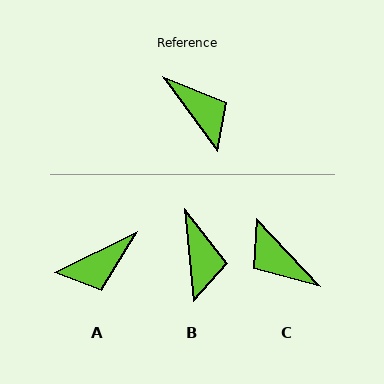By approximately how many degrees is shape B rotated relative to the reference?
Approximately 31 degrees clockwise.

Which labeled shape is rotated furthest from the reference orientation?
C, about 173 degrees away.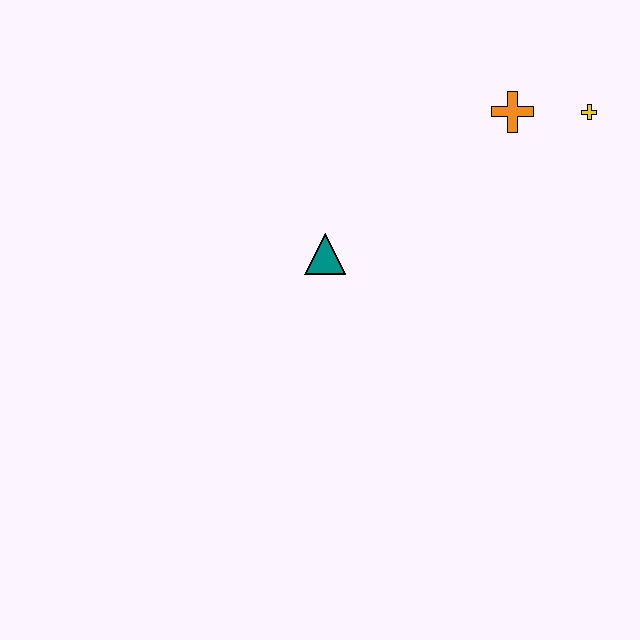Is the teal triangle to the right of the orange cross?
No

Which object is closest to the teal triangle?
The orange cross is closest to the teal triangle.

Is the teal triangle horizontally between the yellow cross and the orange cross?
No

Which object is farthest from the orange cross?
The teal triangle is farthest from the orange cross.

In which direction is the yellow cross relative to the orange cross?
The yellow cross is to the right of the orange cross.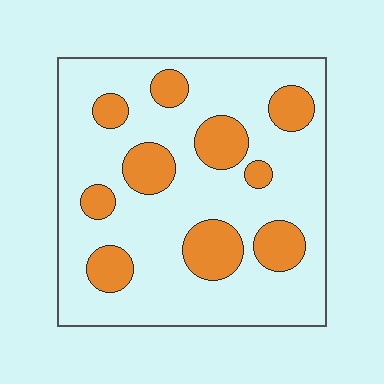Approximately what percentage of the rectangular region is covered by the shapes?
Approximately 25%.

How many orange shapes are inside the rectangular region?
10.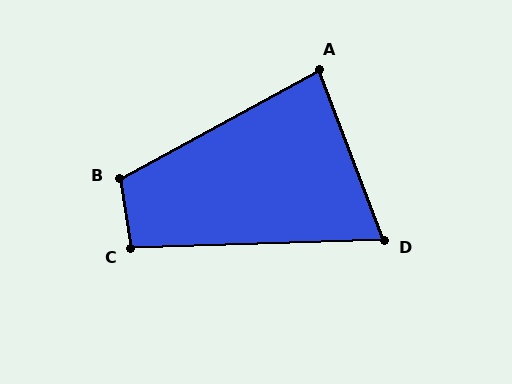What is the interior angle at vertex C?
Approximately 97 degrees (obtuse).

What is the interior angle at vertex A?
Approximately 83 degrees (acute).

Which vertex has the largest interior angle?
B, at approximately 109 degrees.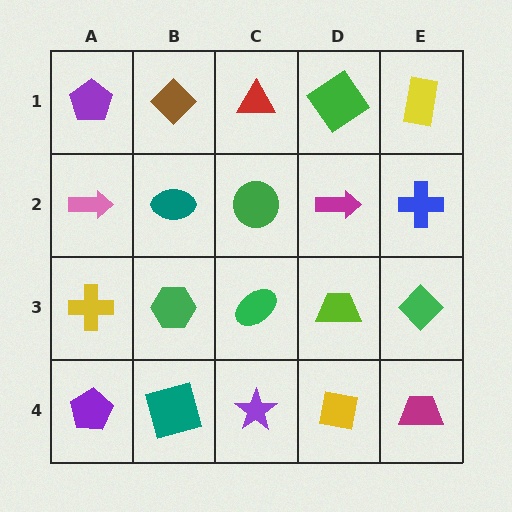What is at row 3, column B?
A green hexagon.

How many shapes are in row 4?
5 shapes.